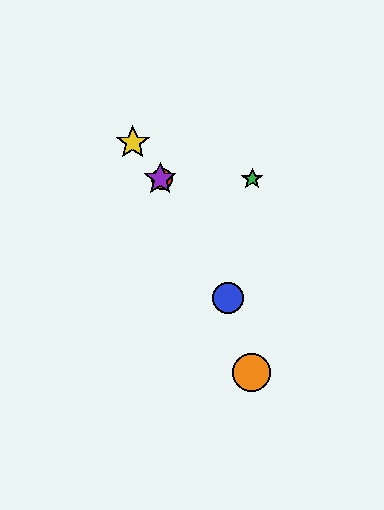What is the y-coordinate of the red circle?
The red circle is at y≈179.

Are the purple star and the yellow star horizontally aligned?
No, the purple star is at y≈179 and the yellow star is at y≈142.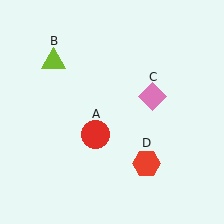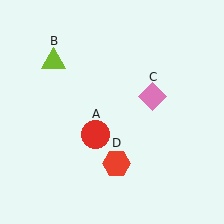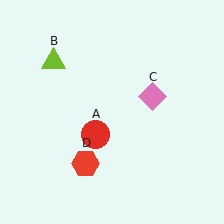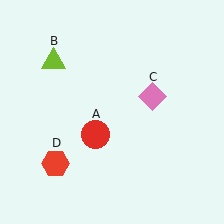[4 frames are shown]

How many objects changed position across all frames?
1 object changed position: red hexagon (object D).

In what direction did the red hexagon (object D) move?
The red hexagon (object D) moved left.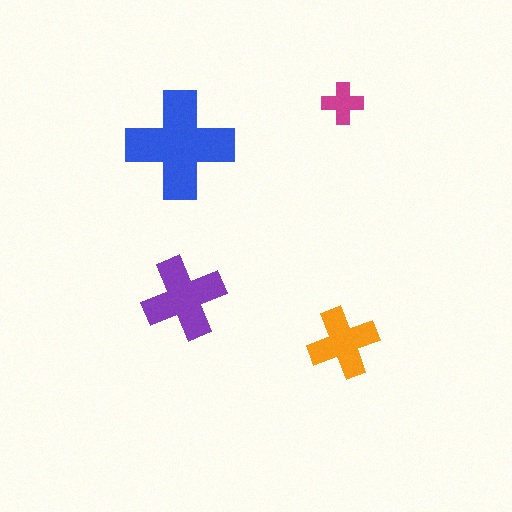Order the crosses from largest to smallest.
the blue one, the purple one, the orange one, the magenta one.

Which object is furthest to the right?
The orange cross is rightmost.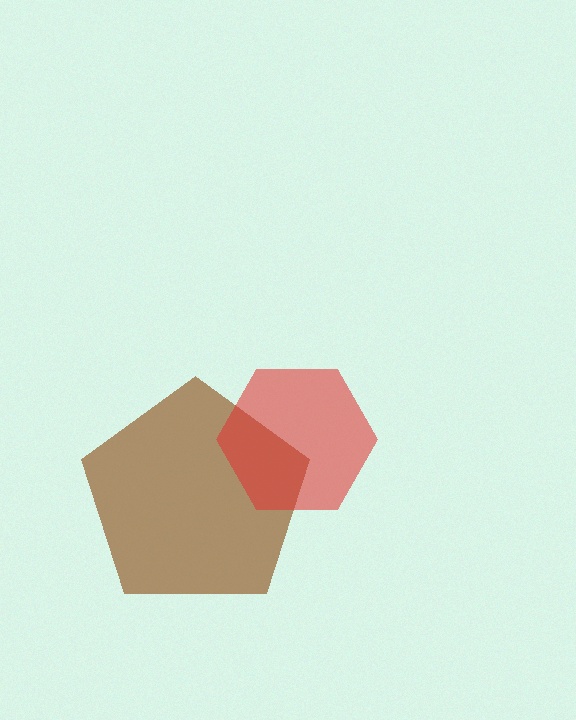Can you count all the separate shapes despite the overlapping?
Yes, there are 2 separate shapes.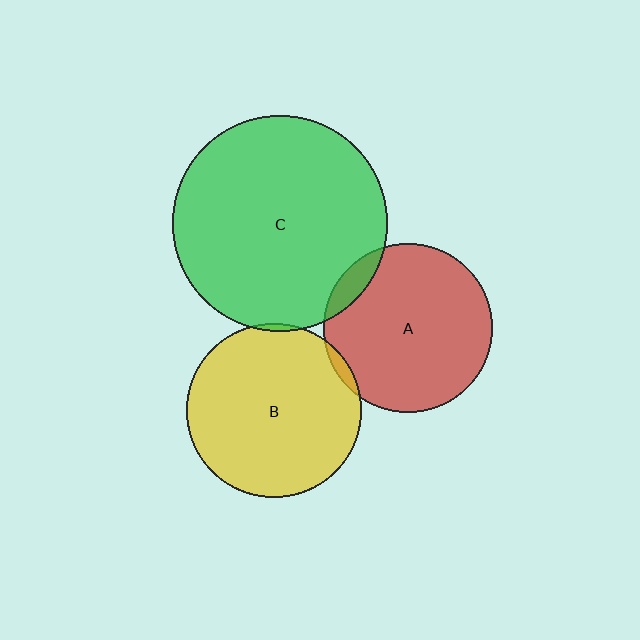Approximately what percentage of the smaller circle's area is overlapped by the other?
Approximately 10%.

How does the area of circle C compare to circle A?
Approximately 1.6 times.